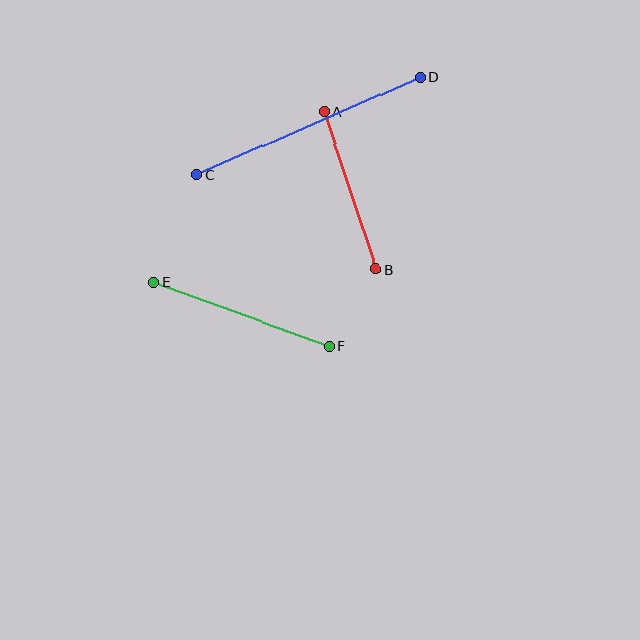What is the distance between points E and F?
The distance is approximately 186 pixels.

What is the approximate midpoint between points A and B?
The midpoint is at approximately (350, 190) pixels.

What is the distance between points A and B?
The distance is approximately 166 pixels.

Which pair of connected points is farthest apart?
Points C and D are farthest apart.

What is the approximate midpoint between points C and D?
The midpoint is at approximately (309, 126) pixels.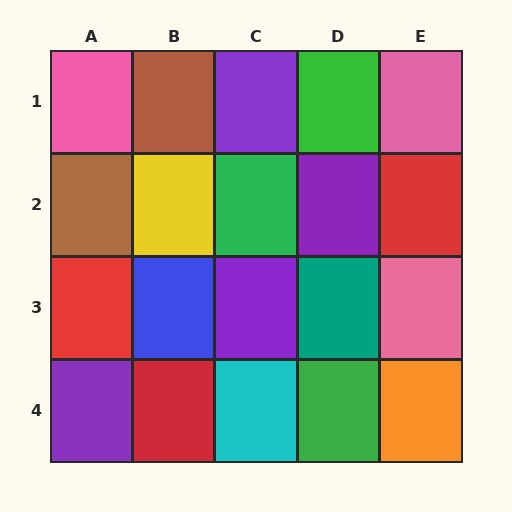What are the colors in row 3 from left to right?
Red, blue, purple, teal, pink.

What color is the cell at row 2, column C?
Green.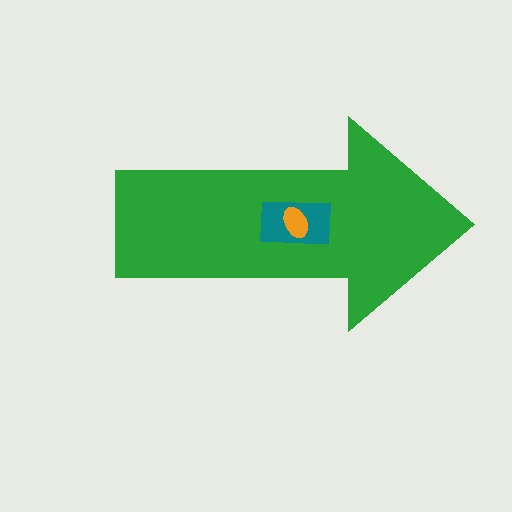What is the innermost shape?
The orange ellipse.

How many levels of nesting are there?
3.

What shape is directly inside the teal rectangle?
The orange ellipse.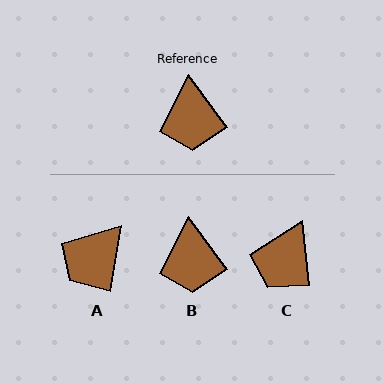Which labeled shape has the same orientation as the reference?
B.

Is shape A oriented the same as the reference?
No, it is off by about 47 degrees.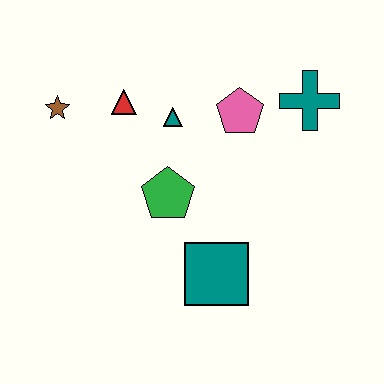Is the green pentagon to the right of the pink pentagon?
No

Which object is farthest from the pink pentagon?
The brown star is farthest from the pink pentagon.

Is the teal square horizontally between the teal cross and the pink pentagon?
No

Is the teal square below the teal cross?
Yes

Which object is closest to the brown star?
The red triangle is closest to the brown star.